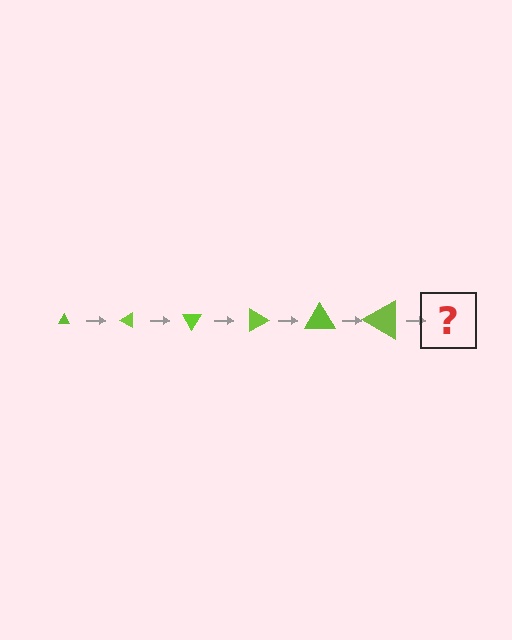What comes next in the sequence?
The next element should be a triangle, larger than the previous one and rotated 180 degrees from the start.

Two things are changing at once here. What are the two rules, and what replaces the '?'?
The two rules are that the triangle grows larger each step and it rotates 30 degrees each step. The '?' should be a triangle, larger than the previous one and rotated 180 degrees from the start.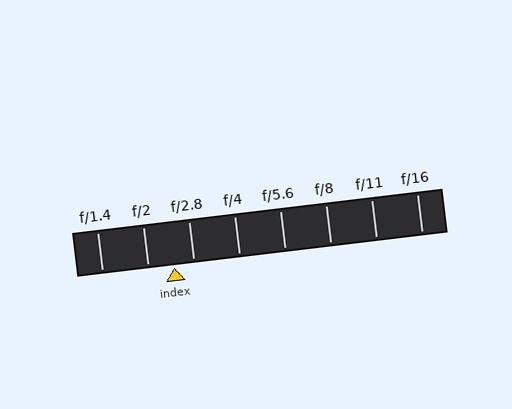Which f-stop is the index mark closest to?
The index mark is closest to f/2.8.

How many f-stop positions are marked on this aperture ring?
There are 8 f-stop positions marked.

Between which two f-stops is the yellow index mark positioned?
The index mark is between f/2 and f/2.8.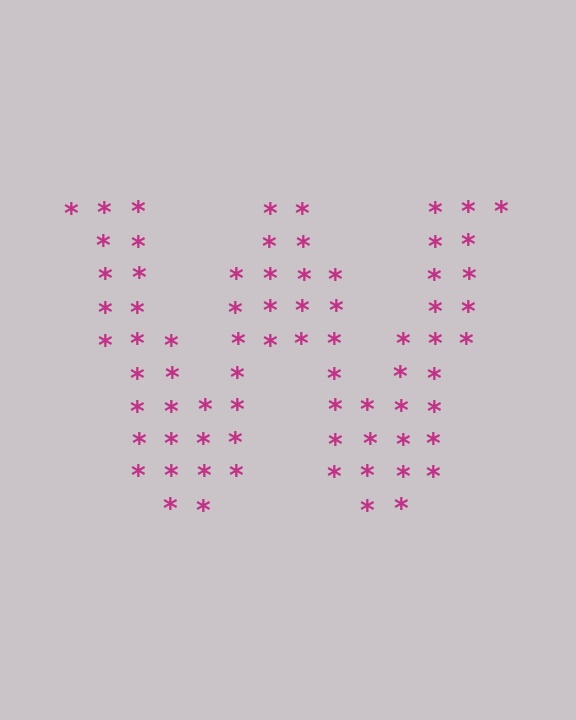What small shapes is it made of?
It is made of small asterisks.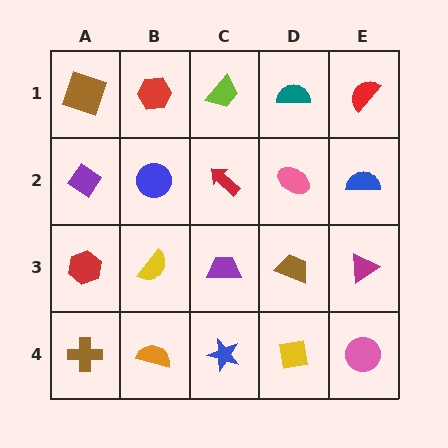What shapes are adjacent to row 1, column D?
A pink ellipse (row 2, column D), a lime trapezoid (row 1, column C), a red semicircle (row 1, column E).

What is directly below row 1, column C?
A red arrow.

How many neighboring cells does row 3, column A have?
3.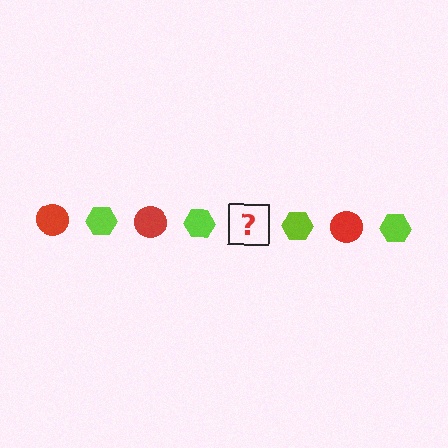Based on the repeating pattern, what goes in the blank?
The blank should be a red circle.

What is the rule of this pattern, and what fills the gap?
The rule is that the pattern alternates between red circle and lime hexagon. The gap should be filled with a red circle.